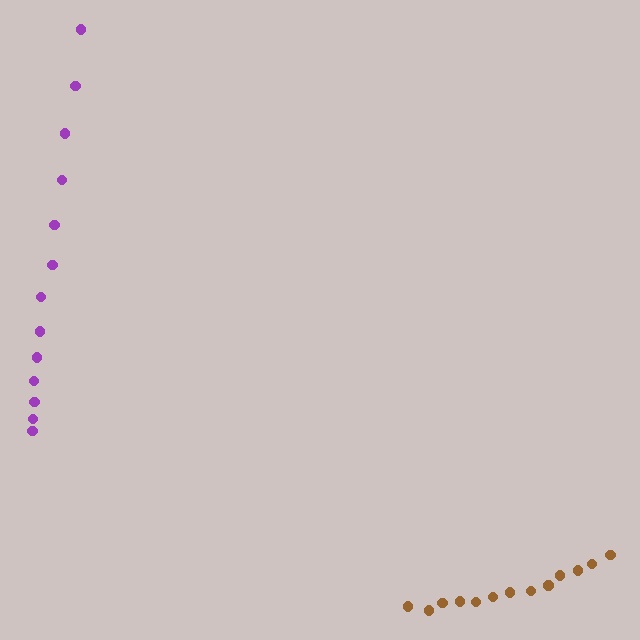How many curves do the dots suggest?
There are 2 distinct paths.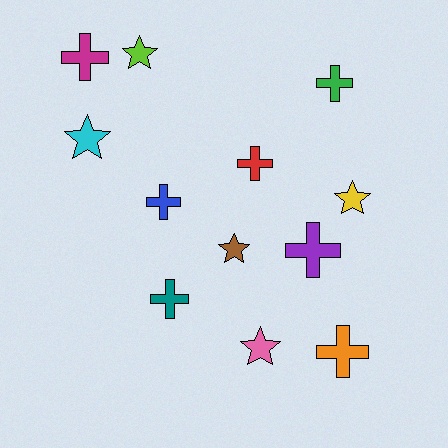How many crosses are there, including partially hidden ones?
There are 7 crosses.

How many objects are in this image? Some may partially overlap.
There are 12 objects.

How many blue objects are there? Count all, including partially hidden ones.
There is 1 blue object.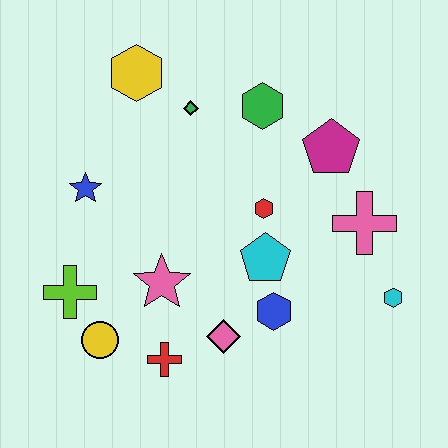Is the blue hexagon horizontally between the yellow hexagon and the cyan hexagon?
Yes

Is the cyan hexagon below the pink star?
Yes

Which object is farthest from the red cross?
The yellow hexagon is farthest from the red cross.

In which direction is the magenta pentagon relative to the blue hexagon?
The magenta pentagon is above the blue hexagon.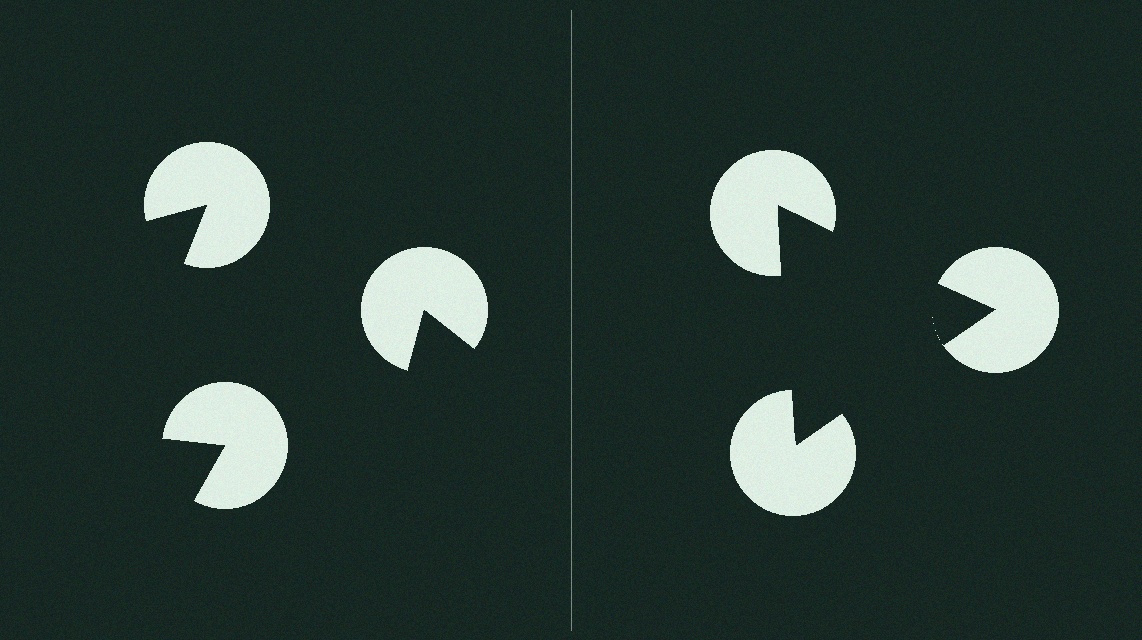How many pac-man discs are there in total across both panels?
6 — 3 on each side.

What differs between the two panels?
The pac-man discs are positioned identically on both sides; only the wedge orientations differ. On the right they align to a triangle; on the left they are misaligned.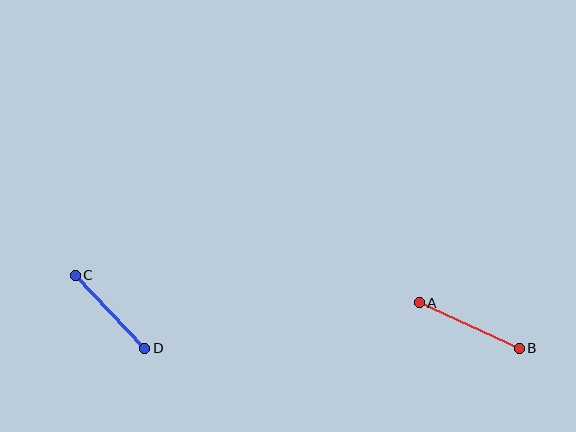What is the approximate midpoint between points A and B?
The midpoint is at approximately (469, 326) pixels.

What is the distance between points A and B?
The distance is approximately 110 pixels.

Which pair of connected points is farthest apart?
Points A and B are farthest apart.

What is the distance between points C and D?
The distance is approximately 101 pixels.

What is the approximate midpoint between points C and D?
The midpoint is at approximately (110, 312) pixels.